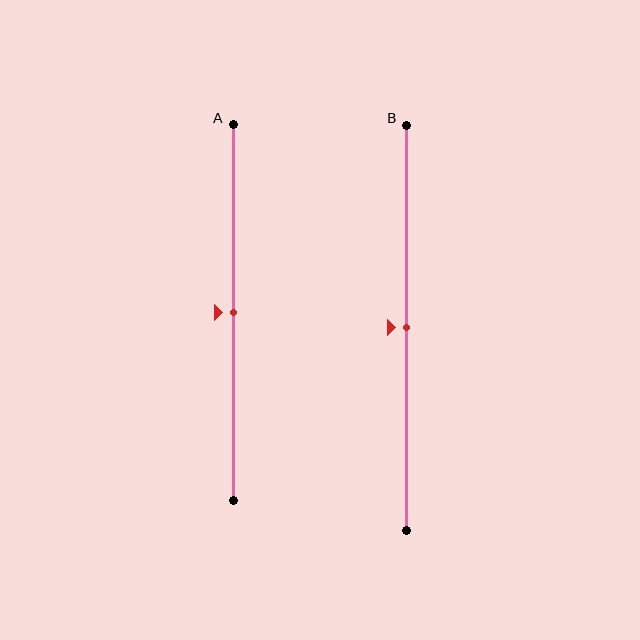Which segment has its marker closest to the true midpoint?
Segment A has its marker closest to the true midpoint.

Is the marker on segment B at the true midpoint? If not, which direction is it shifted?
Yes, the marker on segment B is at the true midpoint.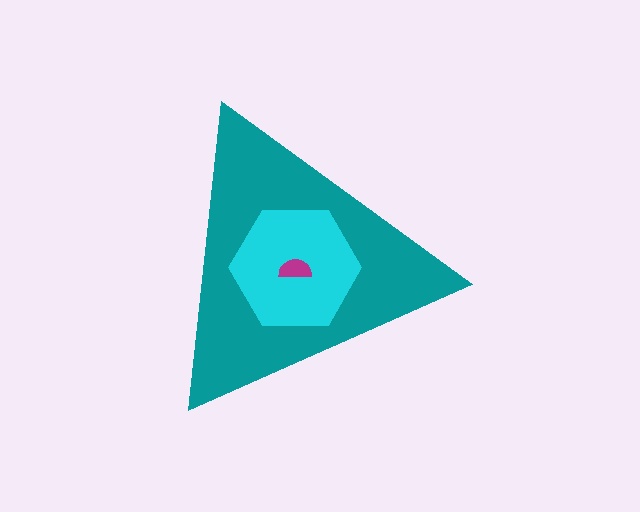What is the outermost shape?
The teal triangle.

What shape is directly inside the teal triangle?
The cyan hexagon.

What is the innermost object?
The magenta semicircle.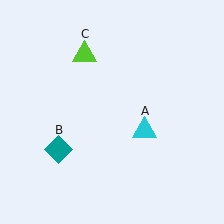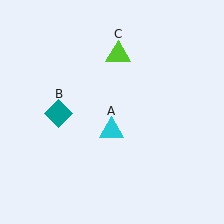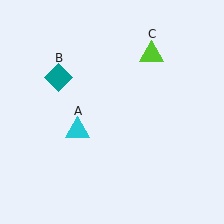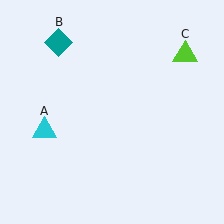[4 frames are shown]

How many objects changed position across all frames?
3 objects changed position: cyan triangle (object A), teal diamond (object B), lime triangle (object C).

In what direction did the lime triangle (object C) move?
The lime triangle (object C) moved right.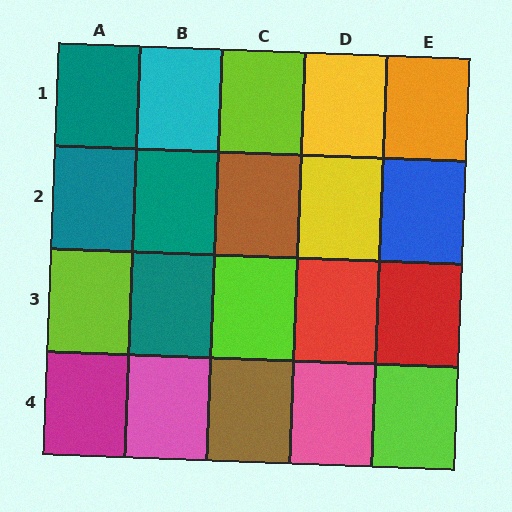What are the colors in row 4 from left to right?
Magenta, pink, brown, pink, lime.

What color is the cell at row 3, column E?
Red.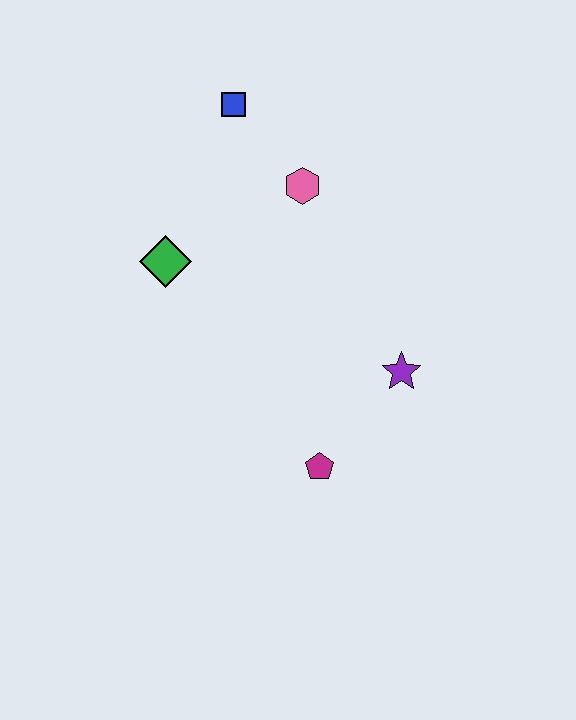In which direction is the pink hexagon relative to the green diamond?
The pink hexagon is to the right of the green diamond.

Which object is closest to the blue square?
The pink hexagon is closest to the blue square.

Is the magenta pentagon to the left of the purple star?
Yes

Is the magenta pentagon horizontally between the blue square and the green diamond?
No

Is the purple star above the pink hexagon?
No